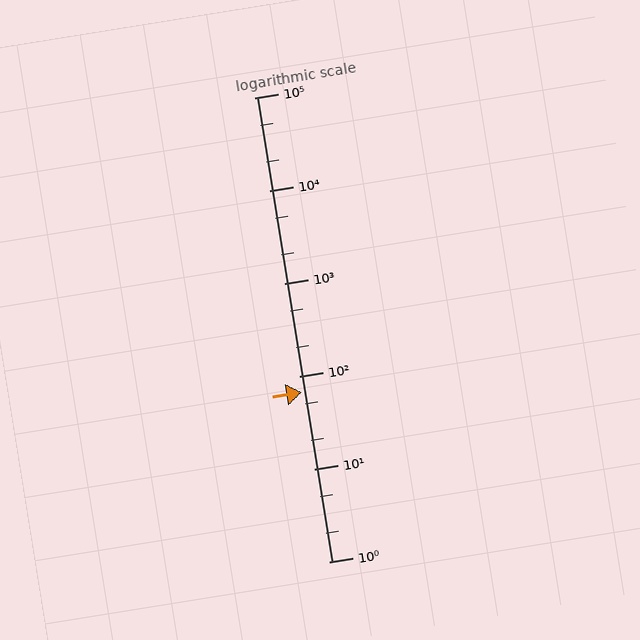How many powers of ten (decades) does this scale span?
The scale spans 5 decades, from 1 to 100000.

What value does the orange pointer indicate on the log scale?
The pointer indicates approximately 66.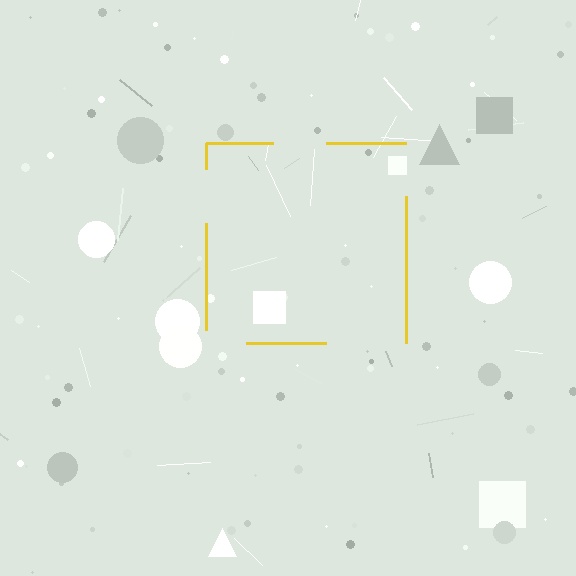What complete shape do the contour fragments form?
The contour fragments form a square.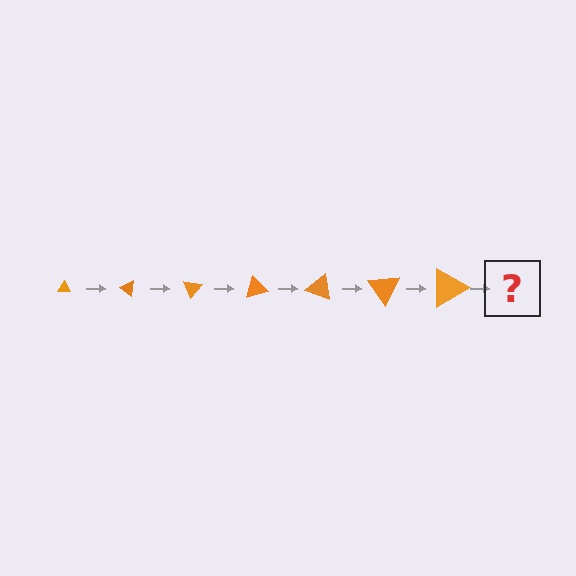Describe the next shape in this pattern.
It should be a triangle, larger than the previous one and rotated 245 degrees from the start.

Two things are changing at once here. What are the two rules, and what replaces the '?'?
The two rules are that the triangle grows larger each step and it rotates 35 degrees each step. The '?' should be a triangle, larger than the previous one and rotated 245 degrees from the start.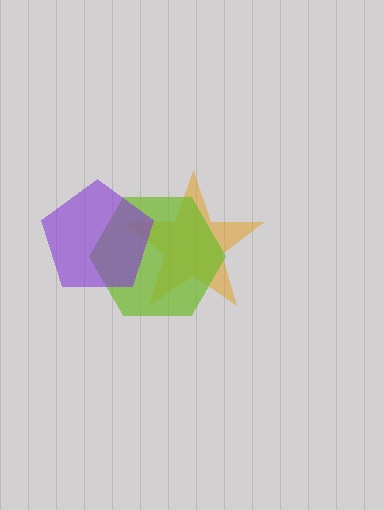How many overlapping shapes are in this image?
There are 3 overlapping shapes in the image.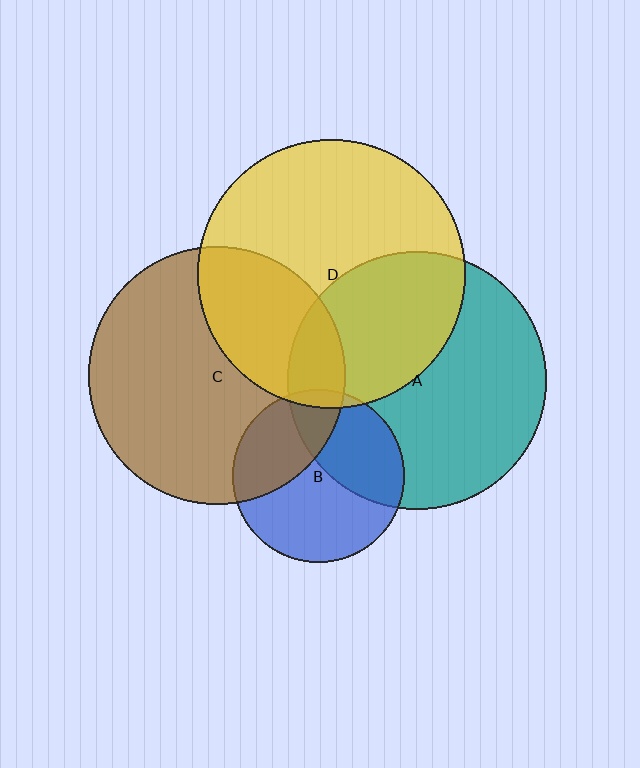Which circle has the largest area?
Circle D (yellow).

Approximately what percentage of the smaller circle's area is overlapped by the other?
Approximately 35%.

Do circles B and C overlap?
Yes.